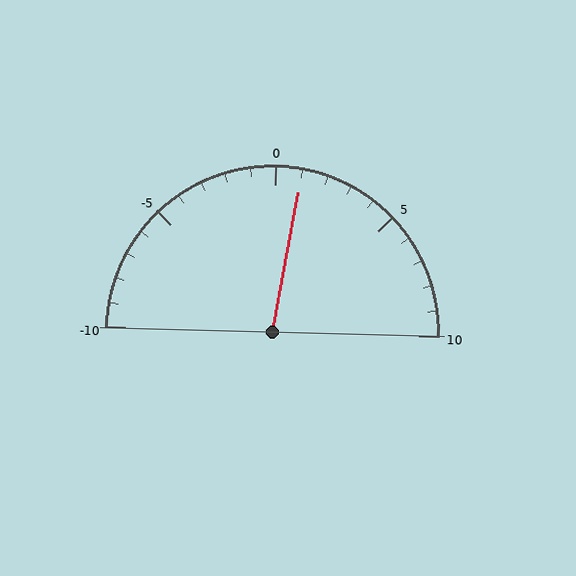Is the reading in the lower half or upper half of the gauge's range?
The reading is in the upper half of the range (-10 to 10).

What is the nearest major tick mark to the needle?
The nearest major tick mark is 0.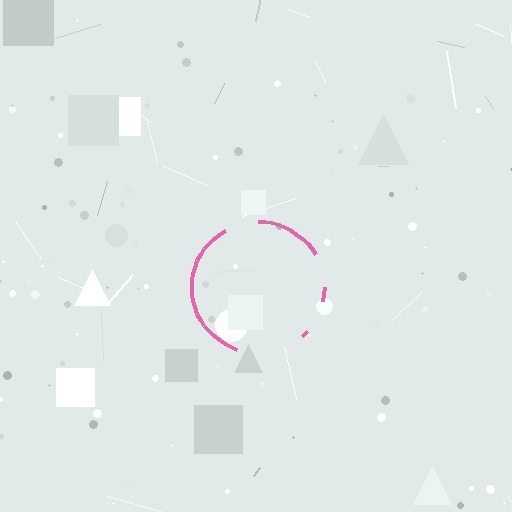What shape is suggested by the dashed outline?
The dashed outline suggests a circle.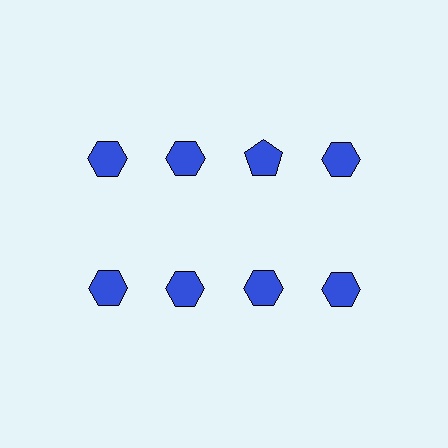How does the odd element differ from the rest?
It has a different shape: pentagon instead of hexagon.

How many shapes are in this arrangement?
There are 8 shapes arranged in a grid pattern.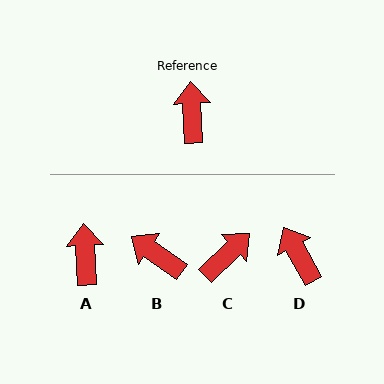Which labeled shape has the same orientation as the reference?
A.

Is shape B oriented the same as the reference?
No, it is off by about 52 degrees.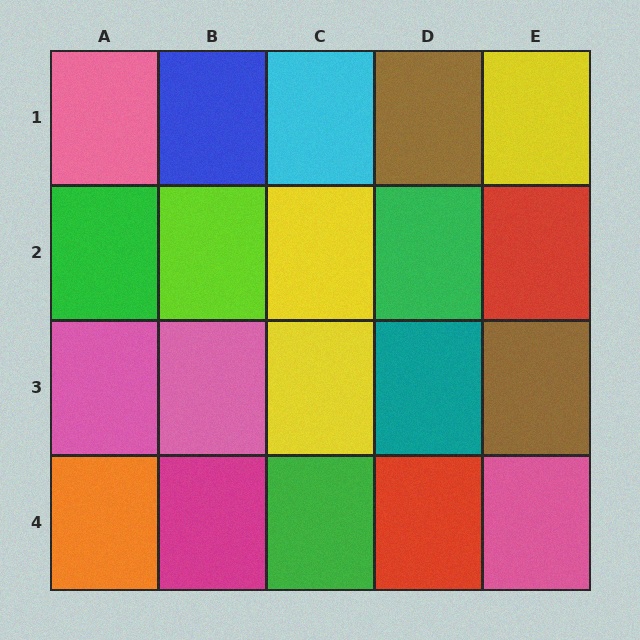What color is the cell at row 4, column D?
Red.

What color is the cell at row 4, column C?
Green.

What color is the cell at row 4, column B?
Magenta.